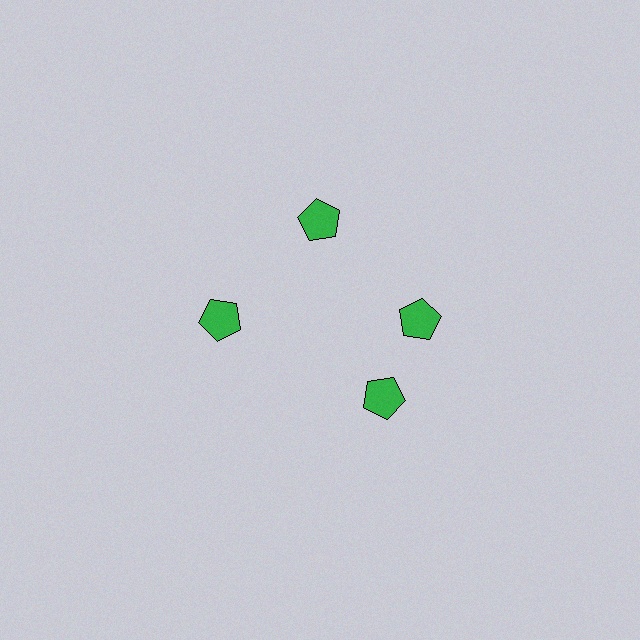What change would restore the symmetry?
The symmetry would be restored by rotating it back into even spacing with its neighbors so that all 4 pentagons sit at equal angles and equal distance from the center.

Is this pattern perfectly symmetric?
No. The 4 green pentagons are arranged in a ring, but one element near the 6 o'clock position is rotated out of alignment along the ring, breaking the 4-fold rotational symmetry.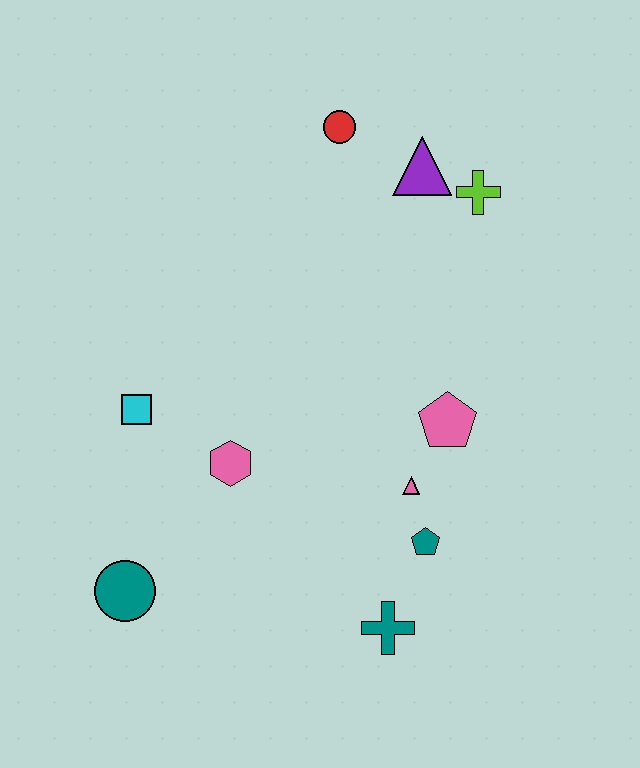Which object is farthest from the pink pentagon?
The teal circle is farthest from the pink pentagon.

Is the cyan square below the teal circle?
No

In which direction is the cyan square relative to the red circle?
The cyan square is below the red circle.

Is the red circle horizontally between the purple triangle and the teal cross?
No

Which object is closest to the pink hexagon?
The cyan square is closest to the pink hexagon.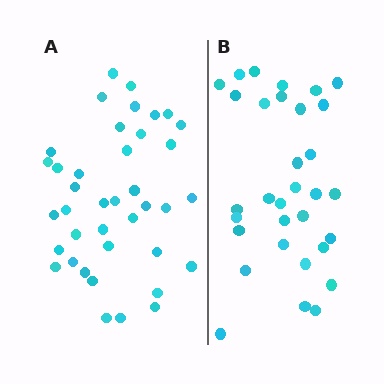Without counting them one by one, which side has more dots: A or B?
Region A (the left region) has more dots.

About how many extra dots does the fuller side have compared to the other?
Region A has roughly 8 or so more dots than region B.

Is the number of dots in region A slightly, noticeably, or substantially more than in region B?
Region A has only slightly more — the two regions are fairly close. The ratio is roughly 1.2 to 1.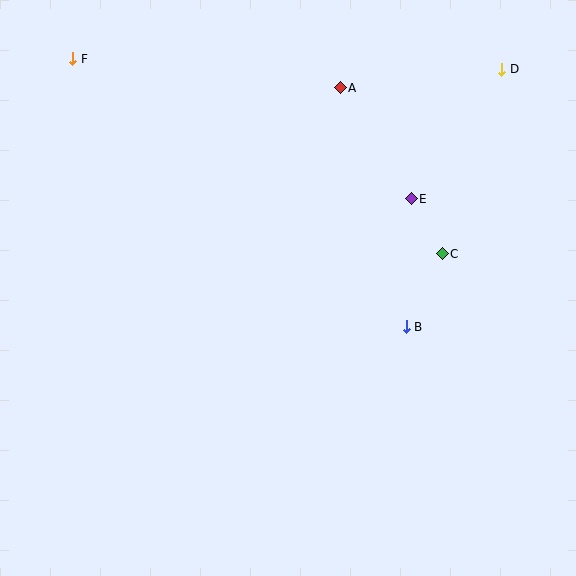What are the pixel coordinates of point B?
Point B is at (406, 327).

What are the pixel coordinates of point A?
Point A is at (340, 88).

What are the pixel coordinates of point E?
Point E is at (411, 199).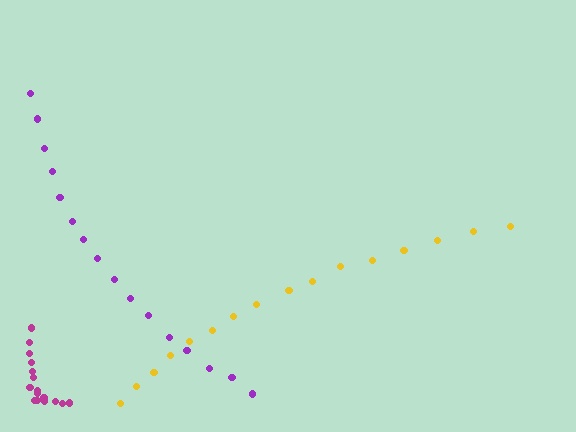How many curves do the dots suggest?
There are 3 distinct paths.